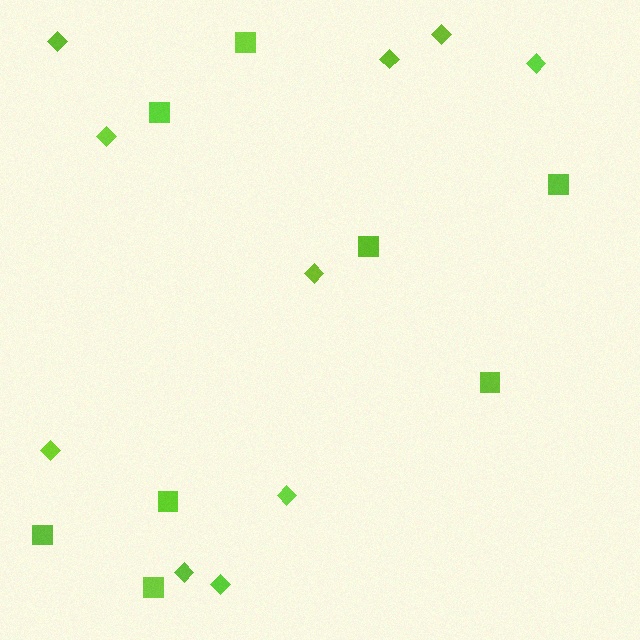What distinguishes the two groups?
There are 2 groups: one group of diamonds (10) and one group of squares (8).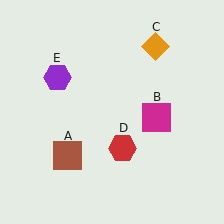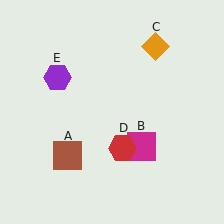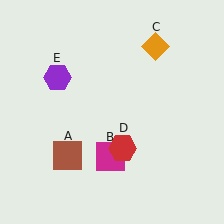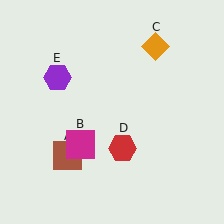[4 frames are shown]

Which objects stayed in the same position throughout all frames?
Brown square (object A) and orange diamond (object C) and red hexagon (object D) and purple hexagon (object E) remained stationary.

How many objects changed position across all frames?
1 object changed position: magenta square (object B).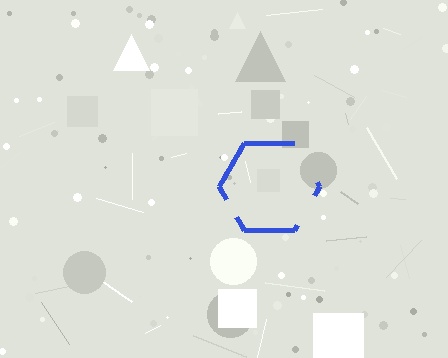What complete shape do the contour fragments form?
The contour fragments form a hexagon.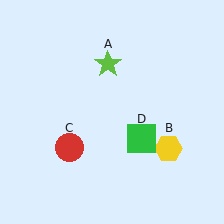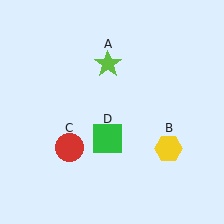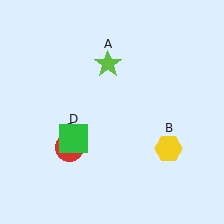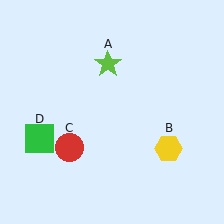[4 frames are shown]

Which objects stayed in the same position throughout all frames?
Lime star (object A) and yellow hexagon (object B) and red circle (object C) remained stationary.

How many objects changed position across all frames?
1 object changed position: green square (object D).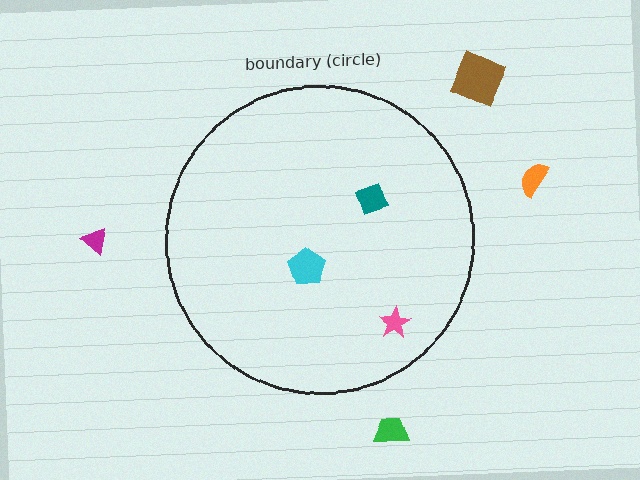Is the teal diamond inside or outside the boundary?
Inside.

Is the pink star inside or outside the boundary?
Inside.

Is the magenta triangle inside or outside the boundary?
Outside.